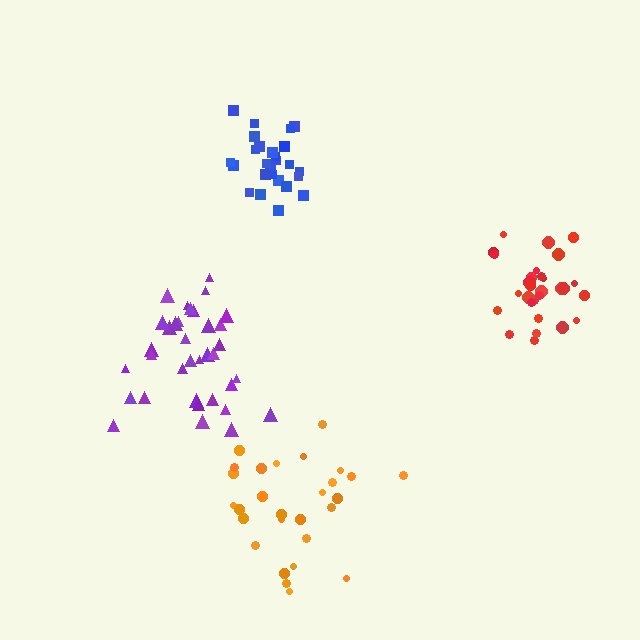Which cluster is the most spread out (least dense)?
Orange.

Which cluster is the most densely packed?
Blue.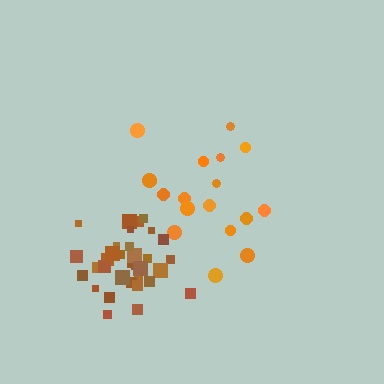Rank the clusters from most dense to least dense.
brown, orange.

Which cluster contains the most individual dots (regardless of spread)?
Brown (33).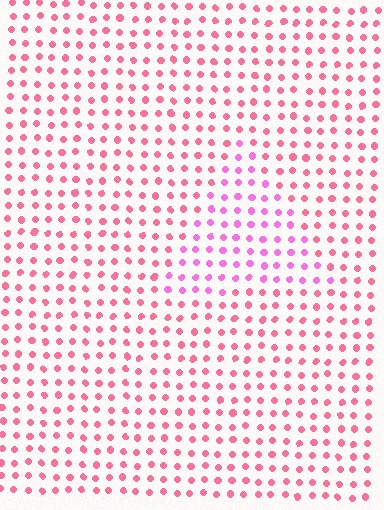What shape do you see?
I see a triangle.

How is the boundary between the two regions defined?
The boundary is defined purely by a slight shift in hue (about 32 degrees). Spacing, size, and orientation are identical on both sides.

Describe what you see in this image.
The image is filled with small pink elements in a uniform arrangement. A triangle-shaped region is visible where the elements are tinted to a slightly different hue, forming a subtle color boundary.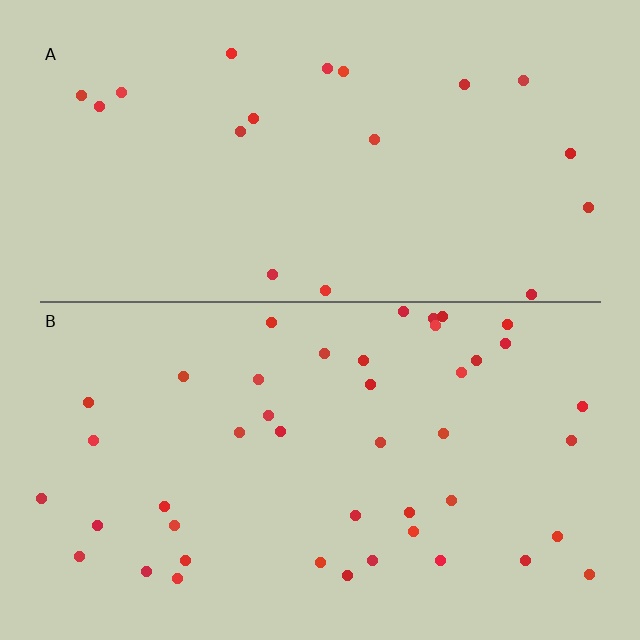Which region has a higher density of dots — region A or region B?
B (the bottom).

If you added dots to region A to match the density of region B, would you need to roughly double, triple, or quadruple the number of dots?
Approximately double.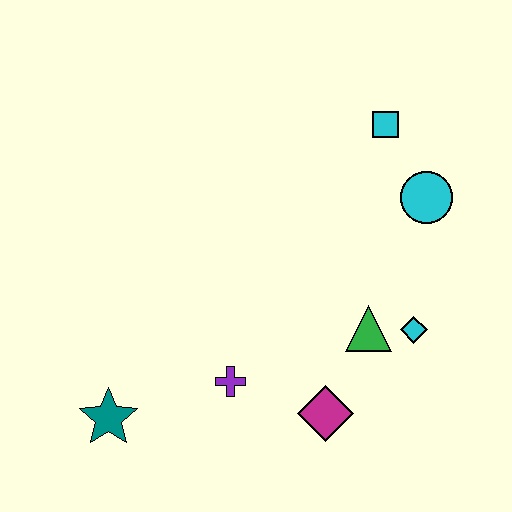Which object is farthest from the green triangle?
The teal star is farthest from the green triangle.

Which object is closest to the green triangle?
The cyan diamond is closest to the green triangle.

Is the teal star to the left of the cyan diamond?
Yes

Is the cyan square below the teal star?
No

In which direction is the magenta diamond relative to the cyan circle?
The magenta diamond is below the cyan circle.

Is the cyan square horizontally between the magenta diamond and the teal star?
No